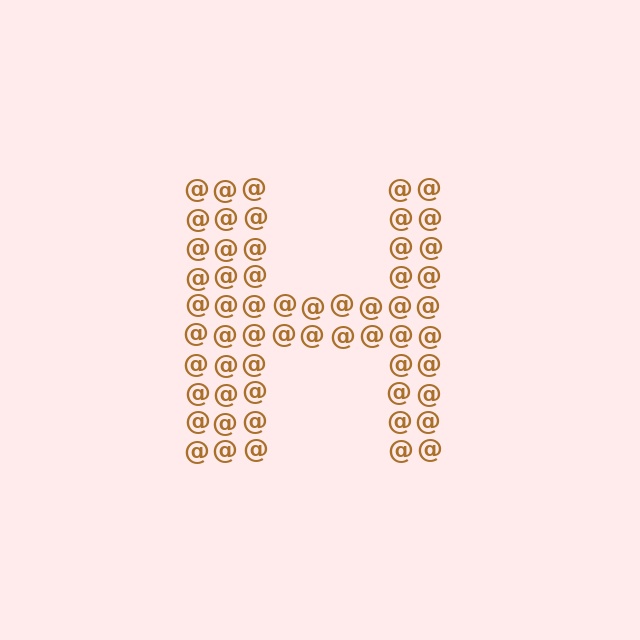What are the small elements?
The small elements are at signs.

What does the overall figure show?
The overall figure shows the letter H.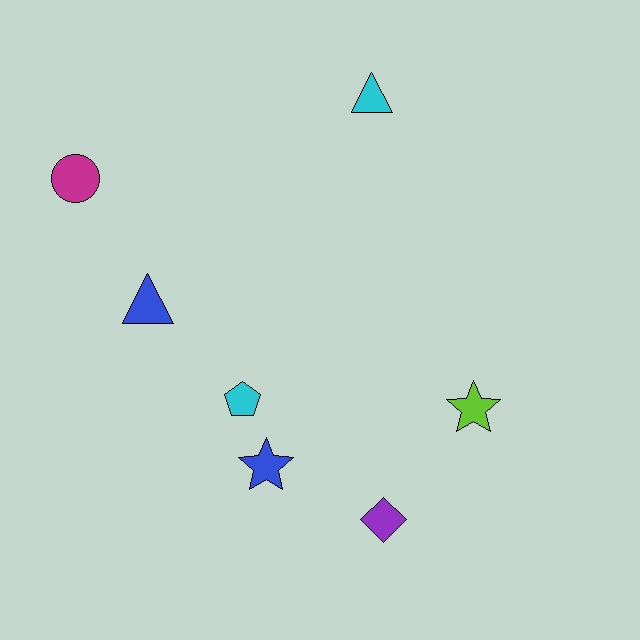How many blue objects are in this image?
There are 2 blue objects.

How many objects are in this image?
There are 7 objects.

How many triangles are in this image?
There are 2 triangles.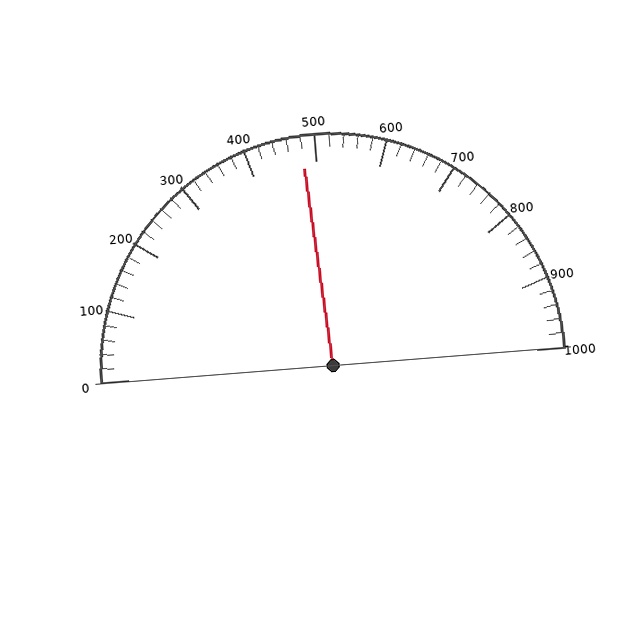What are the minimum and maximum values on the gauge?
The gauge ranges from 0 to 1000.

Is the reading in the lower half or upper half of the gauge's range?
The reading is in the lower half of the range (0 to 1000).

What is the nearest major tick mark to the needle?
The nearest major tick mark is 500.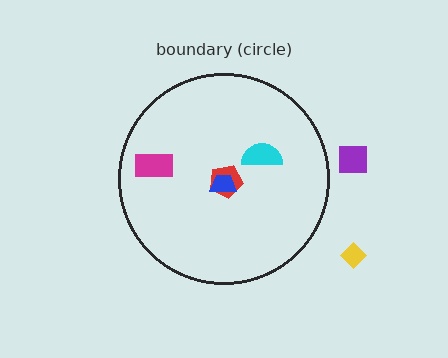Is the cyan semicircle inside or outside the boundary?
Inside.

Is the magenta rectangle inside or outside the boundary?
Inside.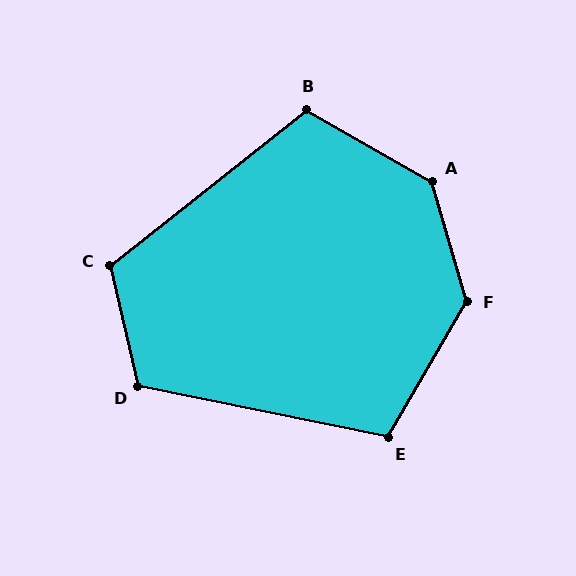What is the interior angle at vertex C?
Approximately 115 degrees (obtuse).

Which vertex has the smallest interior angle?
E, at approximately 109 degrees.